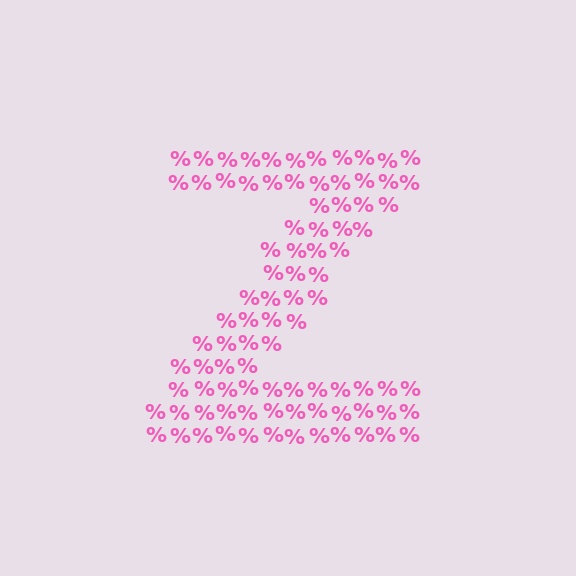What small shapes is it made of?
It is made of small percent signs.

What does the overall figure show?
The overall figure shows the letter Z.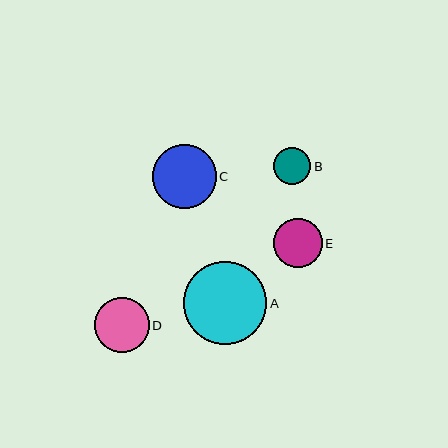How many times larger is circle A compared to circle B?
Circle A is approximately 2.2 times the size of circle B.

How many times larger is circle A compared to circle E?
Circle A is approximately 1.7 times the size of circle E.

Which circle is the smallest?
Circle B is the smallest with a size of approximately 37 pixels.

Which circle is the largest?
Circle A is the largest with a size of approximately 83 pixels.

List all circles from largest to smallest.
From largest to smallest: A, C, D, E, B.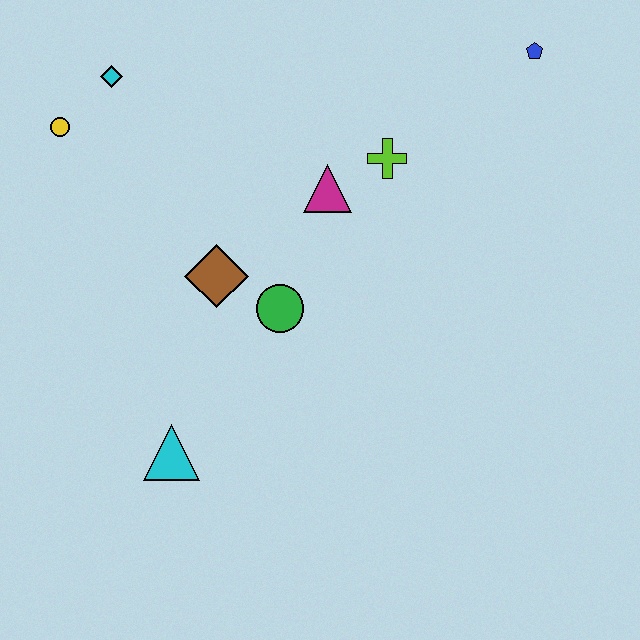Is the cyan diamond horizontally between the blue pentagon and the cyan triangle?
No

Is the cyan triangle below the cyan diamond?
Yes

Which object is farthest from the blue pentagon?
The cyan triangle is farthest from the blue pentagon.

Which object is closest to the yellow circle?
The cyan diamond is closest to the yellow circle.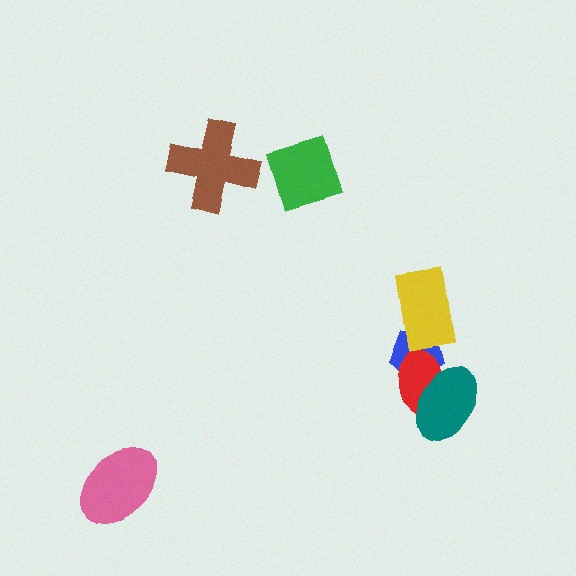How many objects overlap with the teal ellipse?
2 objects overlap with the teal ellipse.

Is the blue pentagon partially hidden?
Yes, it is partially covered by another shape.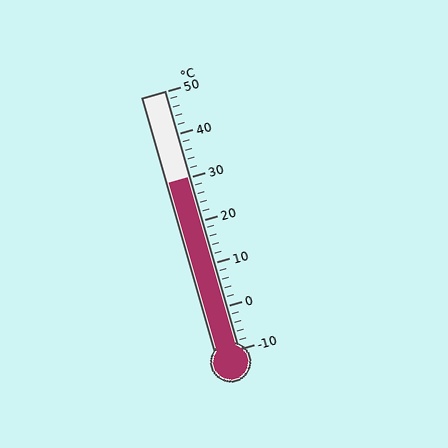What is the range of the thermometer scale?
The thermometer scale ranges from -10°C to 50°C.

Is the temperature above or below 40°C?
The temperature is below 40°C.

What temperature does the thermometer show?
The thermometer shows approximately 30°C.